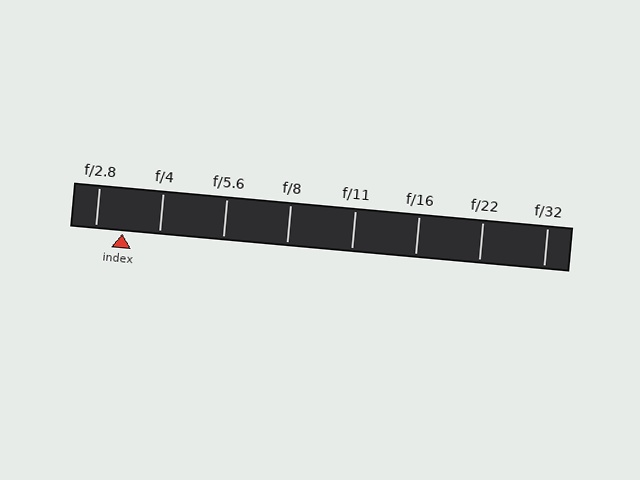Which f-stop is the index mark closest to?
The index mark is closest to f/2.8.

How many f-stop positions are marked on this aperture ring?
There are 8 f-stop positions marked.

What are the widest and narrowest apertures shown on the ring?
The widest aperture shown is f/2.8 and the narrowest is f/32.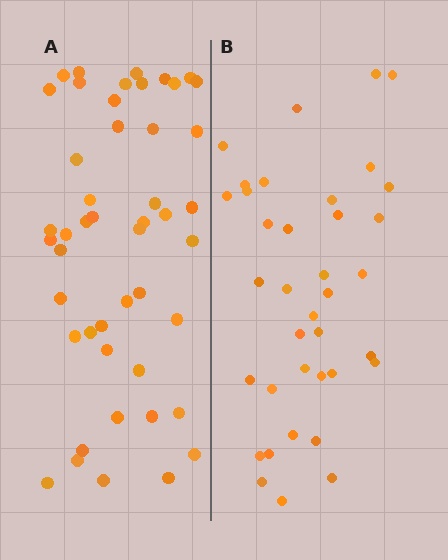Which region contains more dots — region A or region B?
Region A (the left region) has more dots.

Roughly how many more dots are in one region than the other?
Region A has roughly 10 or so more dots than region B.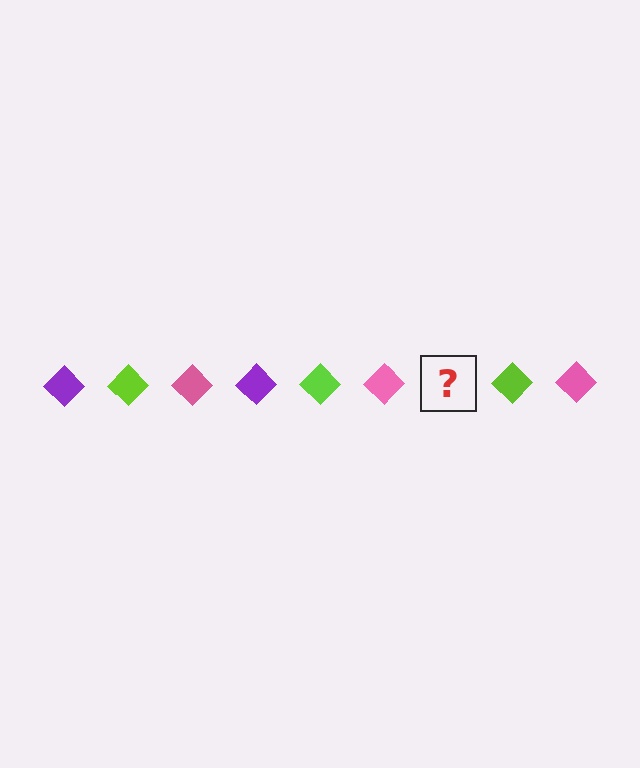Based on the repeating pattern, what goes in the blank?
The blank should be a purple diamond.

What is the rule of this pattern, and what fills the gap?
The rule is that the pattern cycles through purple, lime, pink diamonds. The gap should be filled with a purple diamond.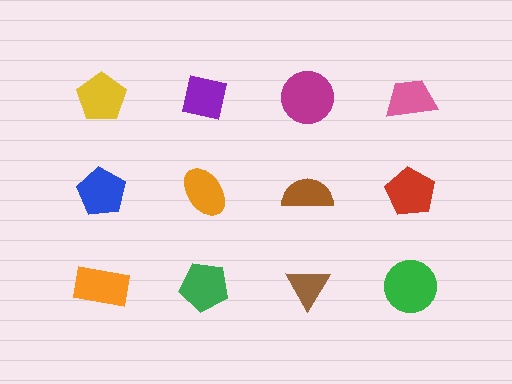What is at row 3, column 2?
A green pentagon.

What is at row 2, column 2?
An orange ellipse.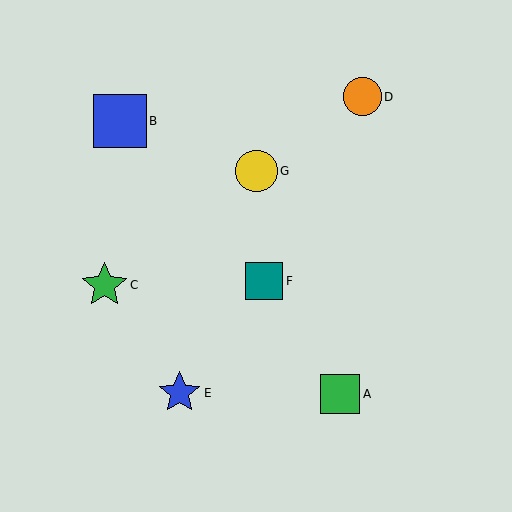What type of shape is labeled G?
Shape G is a yellow circle.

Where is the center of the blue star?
The center of the blue star is at (180, 393).